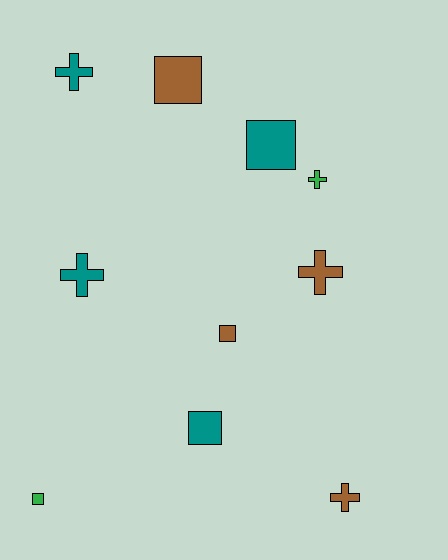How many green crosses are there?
There is 1 green cross.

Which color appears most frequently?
Brown, with 4 objects.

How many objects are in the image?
There are 10 objects.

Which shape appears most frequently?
Cross, with 5 objects.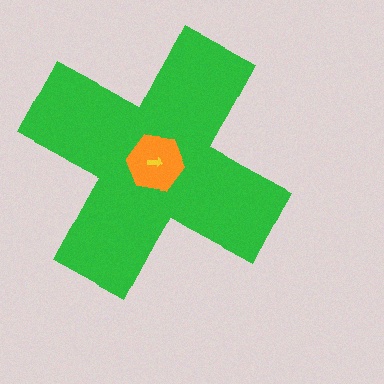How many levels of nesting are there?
3.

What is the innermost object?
The yellow arrow.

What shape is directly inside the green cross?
The orange hexagon.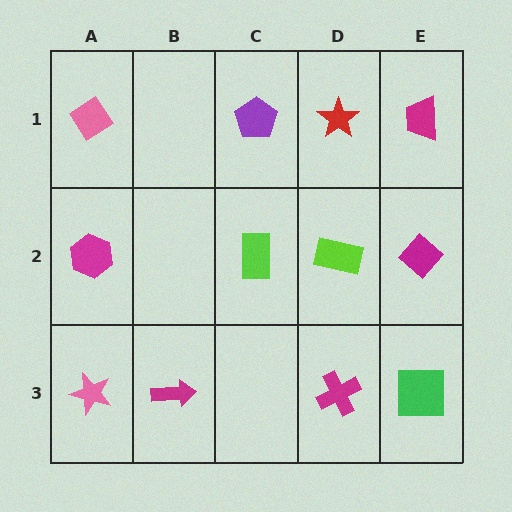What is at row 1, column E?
A magenta trapezoid.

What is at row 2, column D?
A lime rectangle.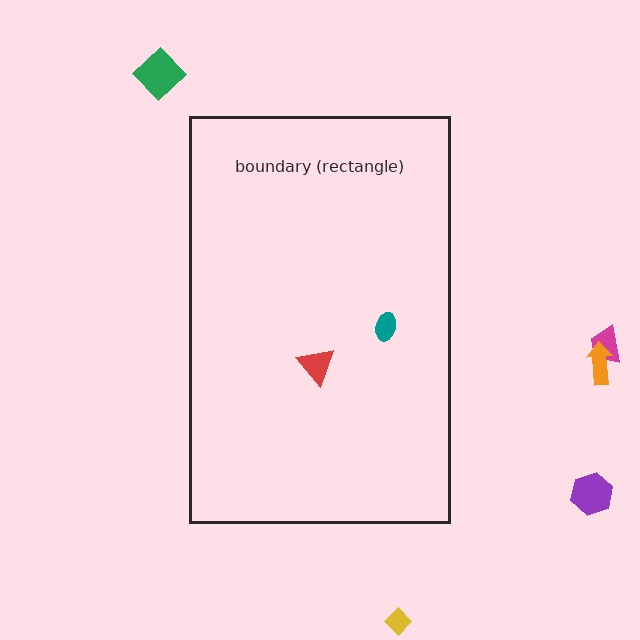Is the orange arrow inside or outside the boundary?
Outside.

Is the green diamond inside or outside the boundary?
Outside.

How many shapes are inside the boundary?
2 inside, 5 outside.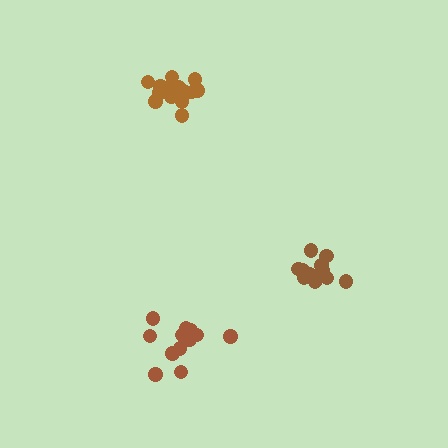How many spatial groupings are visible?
There are 3 spatial groupings.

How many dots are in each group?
Group 1: 12 dots, Group 2: 12 dots, Group 3: 17 dots (41 total).